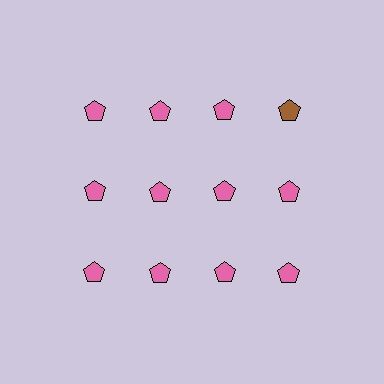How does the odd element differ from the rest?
It has a different color: brown instead of pink.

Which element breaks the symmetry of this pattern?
The brown pentagon in the top row, second from right column breaks the symmetry. All other shapes are pink pentagons.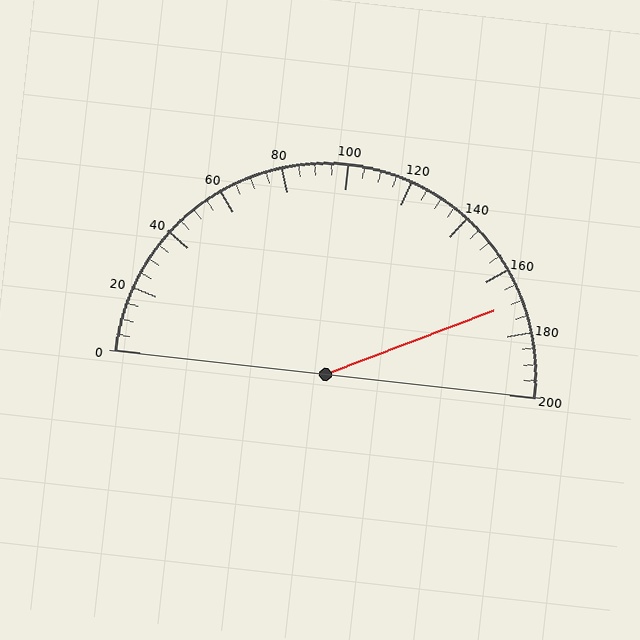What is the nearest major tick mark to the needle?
The nearest major tick mark is 160.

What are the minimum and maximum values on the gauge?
The gauge ranges from 0 to 200.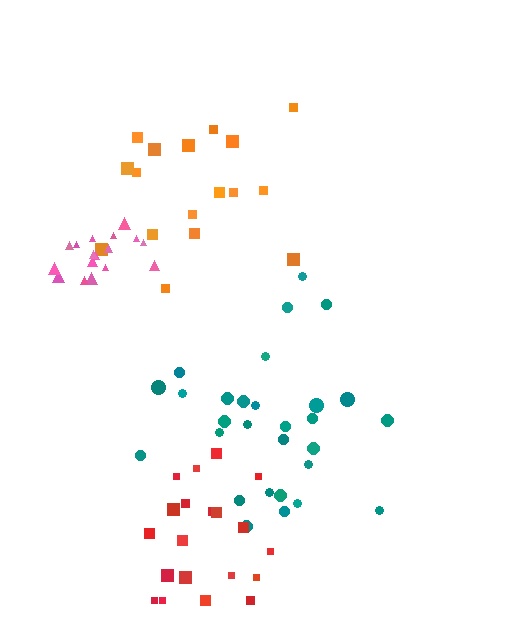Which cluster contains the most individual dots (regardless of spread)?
Teal (29).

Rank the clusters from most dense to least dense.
pink, red, teal, orange.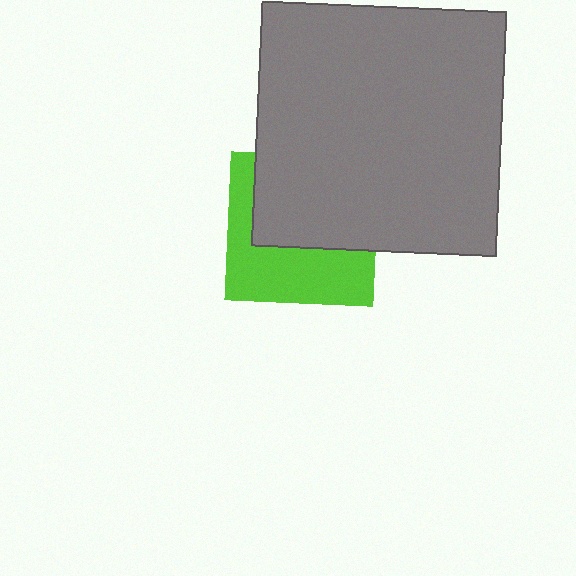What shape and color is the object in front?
The object in front is a gray square.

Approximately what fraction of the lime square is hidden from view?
Roughly 53% of the lime square is hidden behind the gray square.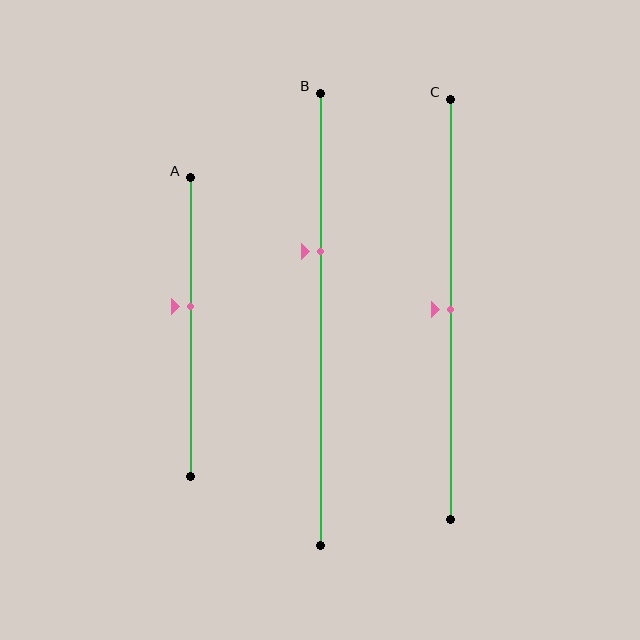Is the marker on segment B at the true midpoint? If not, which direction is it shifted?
No, the marker on segment B is shifted upward by about 15% of the segment length.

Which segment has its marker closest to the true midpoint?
Segment C has its marker closest to the true midpoint.